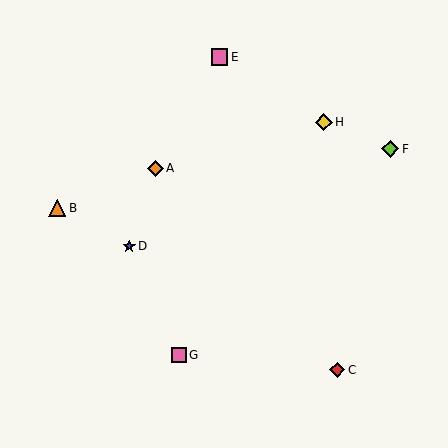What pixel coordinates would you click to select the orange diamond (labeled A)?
Click at (155, 168) to select the orange diamond A.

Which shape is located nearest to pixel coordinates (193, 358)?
The pink square (labeled G) at (179, 355) is nearest to that location.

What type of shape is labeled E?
Shape E is a pink square.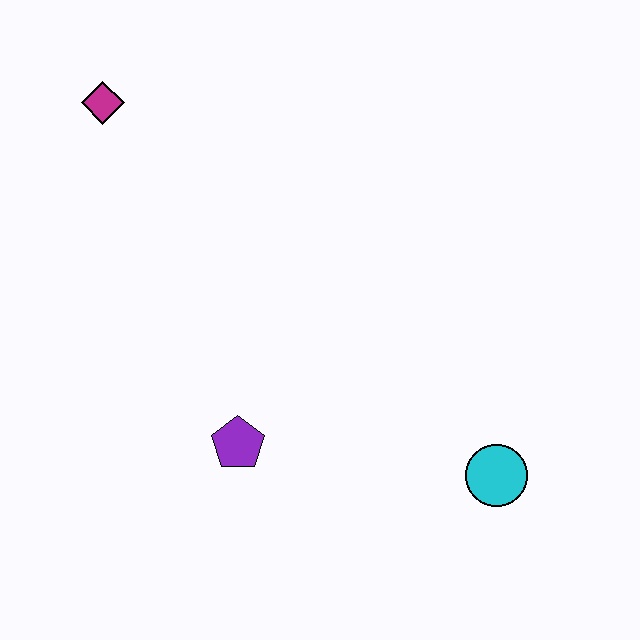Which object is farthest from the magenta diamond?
The cyan circle is farthest from the magenta diamond.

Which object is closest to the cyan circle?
The purple pentagon is closest to the cyan circle.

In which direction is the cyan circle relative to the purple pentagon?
The cyan circle is to the right of the purple pentagon.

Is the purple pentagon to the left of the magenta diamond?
No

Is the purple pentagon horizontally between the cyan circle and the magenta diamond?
Yes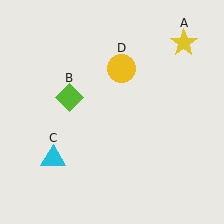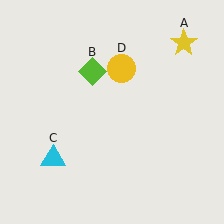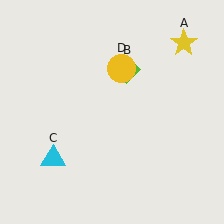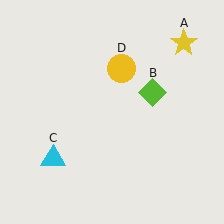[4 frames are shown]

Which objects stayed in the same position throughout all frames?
Yellow star (object A) and cyan triangle (object C) and yellow circle (object D) remained stationary.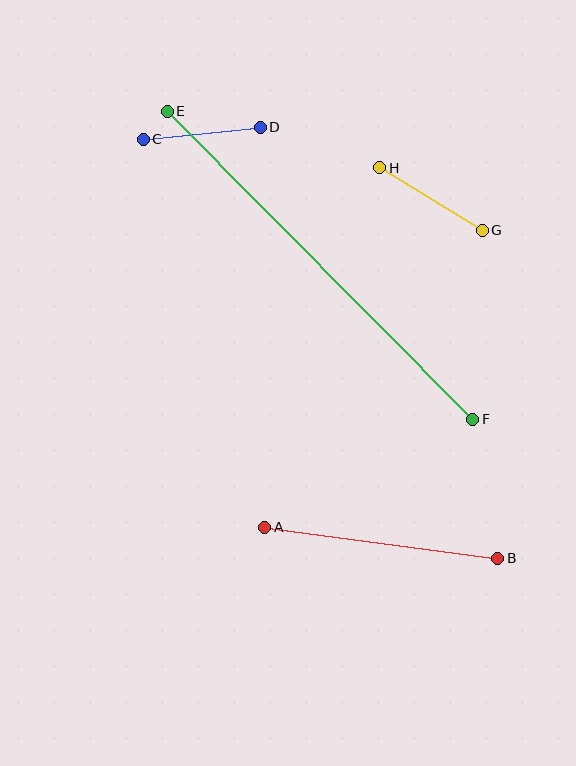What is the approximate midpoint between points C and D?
The midpoint is at approximately (202, 133) pixels.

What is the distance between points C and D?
The distance is approximately 117 pixels.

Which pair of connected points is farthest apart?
Points E and F are farthest apart.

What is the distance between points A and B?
The distance is approximately 235 pixels.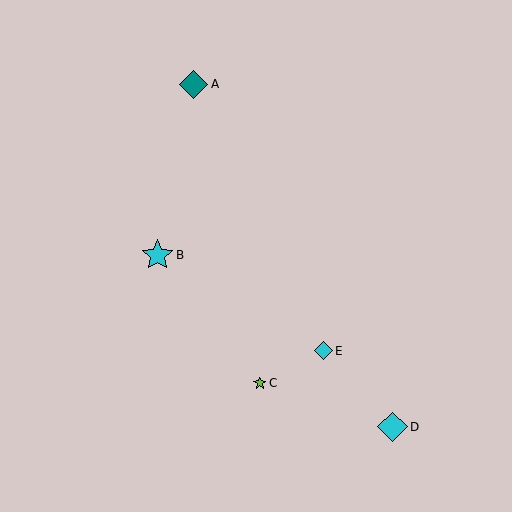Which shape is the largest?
The cyan star (labeled B) is the largest.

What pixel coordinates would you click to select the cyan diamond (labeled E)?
Click at (323, 351) to select the cyan diamond E.